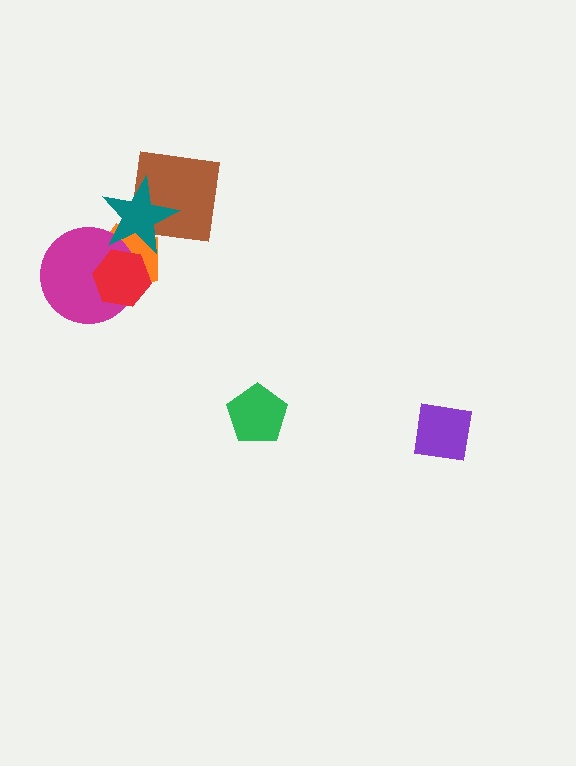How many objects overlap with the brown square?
1 object overlaps with the brown square.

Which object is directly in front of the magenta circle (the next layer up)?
The red hexagon is directly in front of the magenta circle.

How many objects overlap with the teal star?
4 objects overlap with the teal star.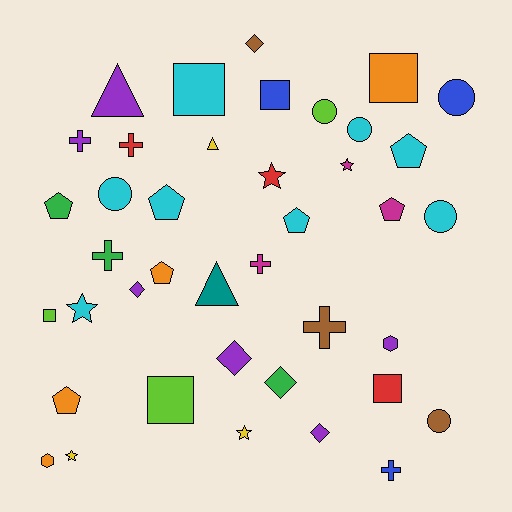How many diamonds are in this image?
There are 5 diamonds.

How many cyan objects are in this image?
There are 8 cyan objects.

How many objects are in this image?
There are 40 objects.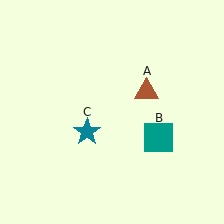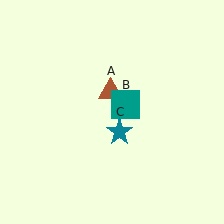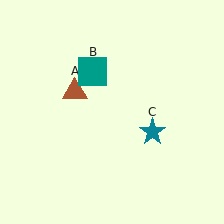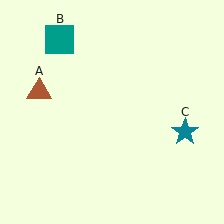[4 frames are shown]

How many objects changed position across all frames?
3 objects changed position: brown triangle (object A), teal square (object B), teal star (object C).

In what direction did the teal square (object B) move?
The teal square (object B) moved up and to the left.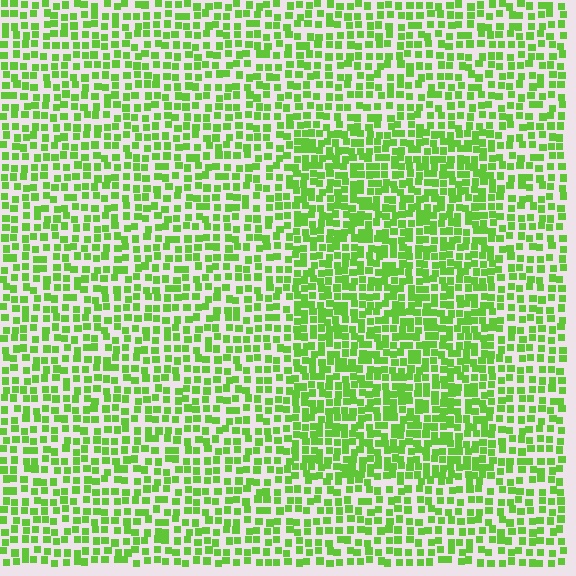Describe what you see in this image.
The image contains small lime elements arranged at two different densities. A rectangle-shaped region is visible where the elements are more densely packed than the surrounding area.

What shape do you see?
I see a rectangle.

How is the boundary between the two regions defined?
The boundary is defined by a change in element density (approximately 1.6x ratio). All elements are the same color, size, and shape.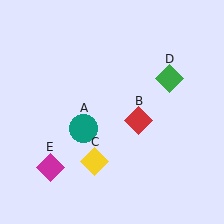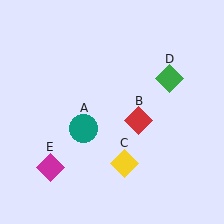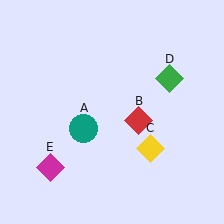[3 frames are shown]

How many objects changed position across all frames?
1 object changed position: yellow diamond (object C).